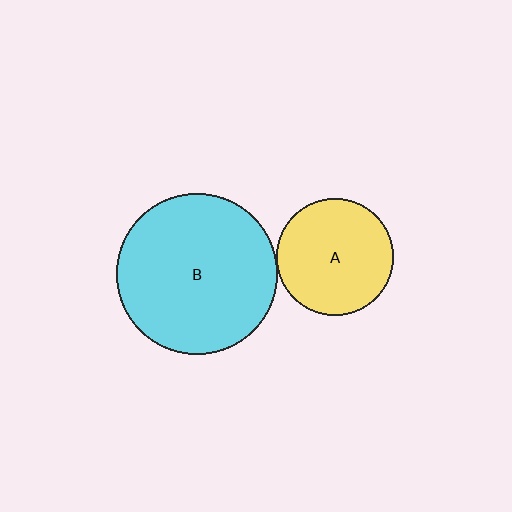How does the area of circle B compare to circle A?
Approximately 1.9 times.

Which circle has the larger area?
Circle B (cyan).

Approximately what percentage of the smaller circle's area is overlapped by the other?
Approximately 5%.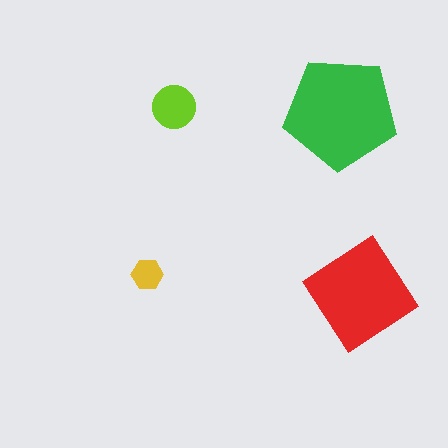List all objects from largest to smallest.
The green pentagon, the red diamond, the lime circle, the yellow hexagon.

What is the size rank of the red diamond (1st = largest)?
2nd.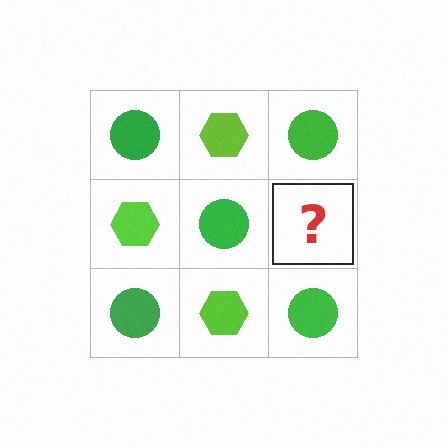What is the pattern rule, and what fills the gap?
The rule is that it alternates green circle and lime hexagon in a checkerboard pattern. The gap should be filled with a lime hexagon.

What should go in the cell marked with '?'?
The missing cell should contain a lime hexagon.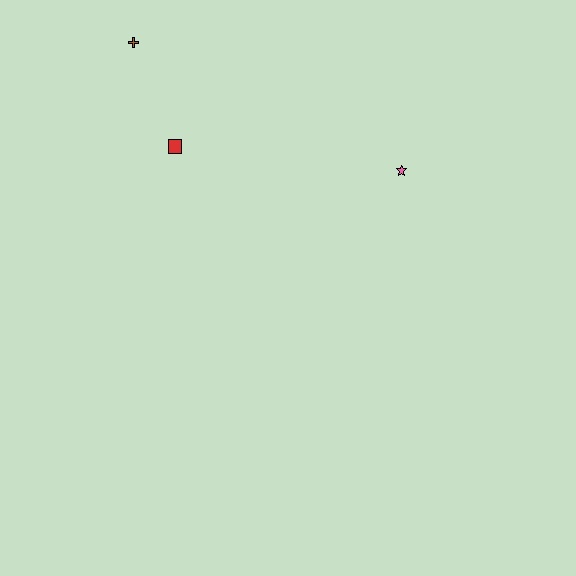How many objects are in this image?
There are 3 objects.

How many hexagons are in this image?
There are no hexagons.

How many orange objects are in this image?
There are no orange objects.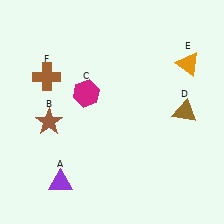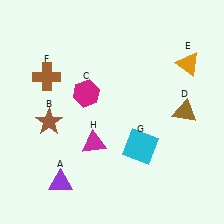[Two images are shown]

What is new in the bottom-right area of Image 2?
A cyan square (G) was added in the bottom-right area of Image 2.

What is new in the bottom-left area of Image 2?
A magenta triangle (H) was added in the bottom-left area of Image 2.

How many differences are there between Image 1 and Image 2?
There are 2 differences between the two images.